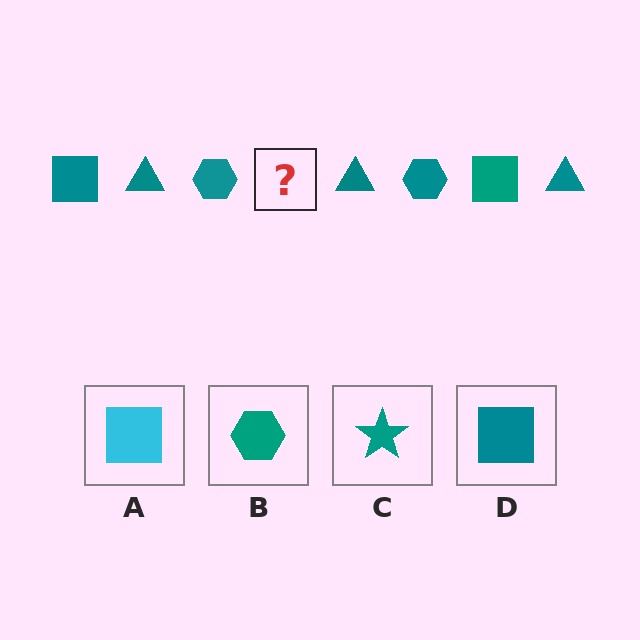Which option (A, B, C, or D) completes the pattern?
D.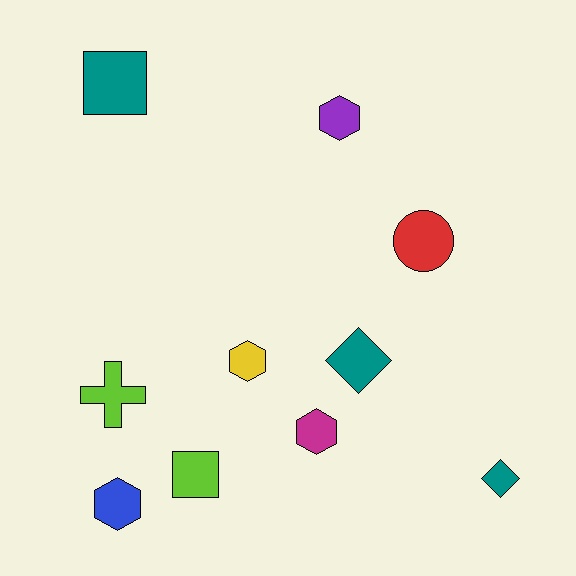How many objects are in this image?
There are 10 objects.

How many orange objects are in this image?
There are no orange objects.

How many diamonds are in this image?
There are 2 diamonds.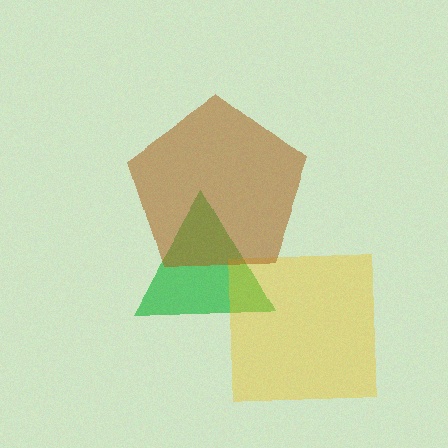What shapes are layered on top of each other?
The layered shapes are: a green triangle, a yellow square, a brown pentagon.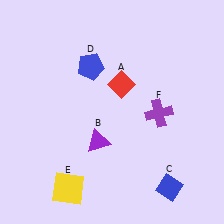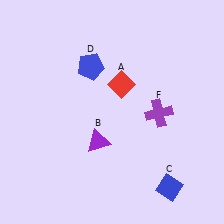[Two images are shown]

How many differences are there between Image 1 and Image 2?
There is 1 difference between the two images.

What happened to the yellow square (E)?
The yellow square (E) was removed in Image 2. It was in the bottom-left area of Image 1.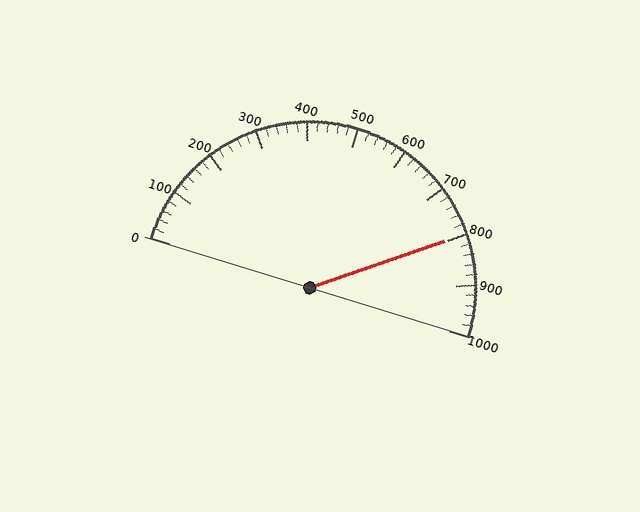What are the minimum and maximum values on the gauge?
The gauge ranges from 0 to 1000.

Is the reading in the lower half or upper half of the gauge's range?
The reading is in the upper half of the range (0 to 1000).